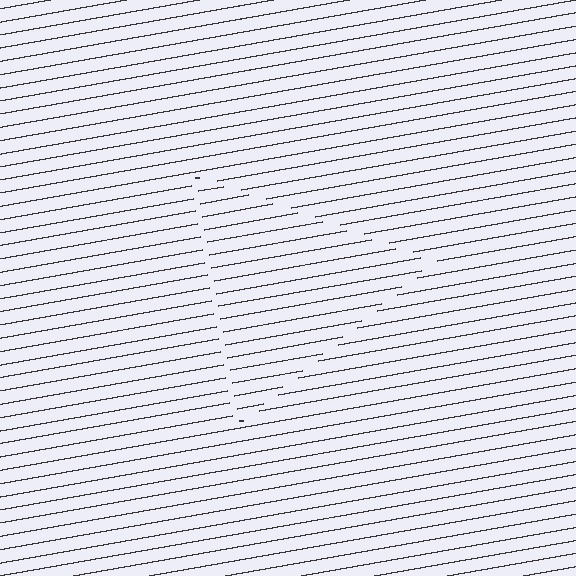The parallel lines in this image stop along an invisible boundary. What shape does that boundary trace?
An illusory triangle. The interior of the shape contains the same grating, shifted by half a period — the contour is defined by the phase discontinuity where line-ends from the inner and outer gratings abut.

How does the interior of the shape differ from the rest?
The interior of the shape contains the same grating, shifted by half a period — the contour is defined by the phase discontinuity where line-ends from the inner and outer gratings abut.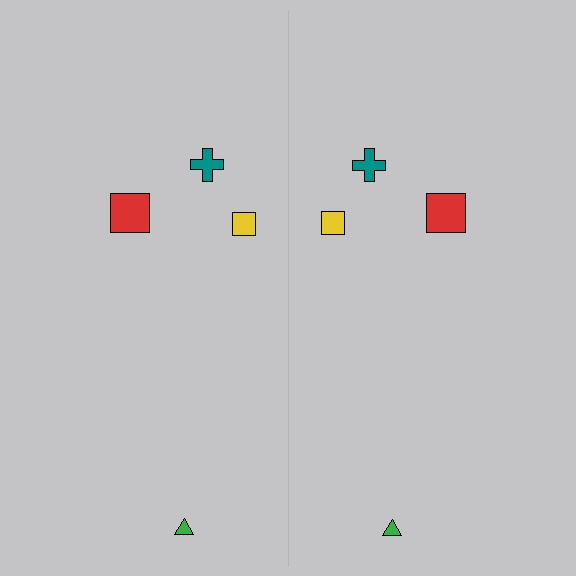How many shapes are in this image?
There are 8 shapes in this image.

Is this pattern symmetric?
Yes, this pattern has bilateral (reflection) symmetry.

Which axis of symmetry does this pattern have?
The pattern has a vertical axis of symmetry running through the center of the image.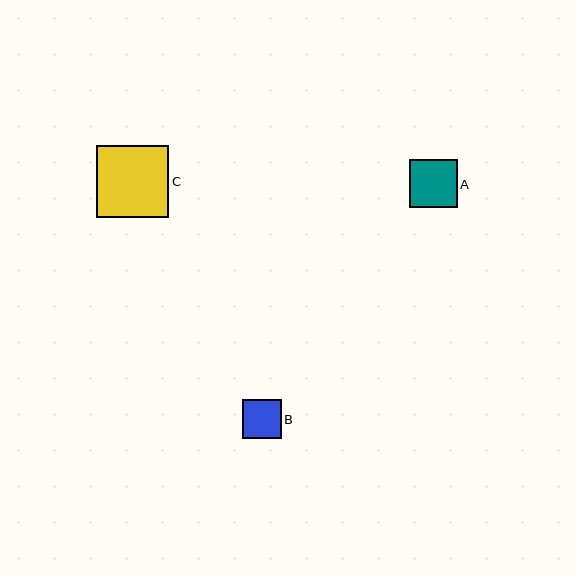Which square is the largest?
Square C is the largest with a size of approximately 72 pixels.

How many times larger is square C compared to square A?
Square C is approximately 1.5 times the size of square A.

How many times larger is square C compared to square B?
Square C is approximately 1.8 times the size of square B.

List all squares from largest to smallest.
From largest to smallest: C, A, B.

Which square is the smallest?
Square B is the smallest with a size of approximately 39 pixels.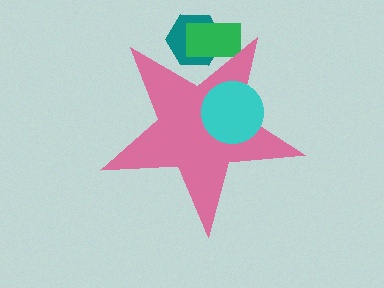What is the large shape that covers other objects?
A pink star.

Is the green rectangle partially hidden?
Yes, the green rectangle is partially hidden behind the pink star.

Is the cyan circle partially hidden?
No, the cyan circle is fully visible.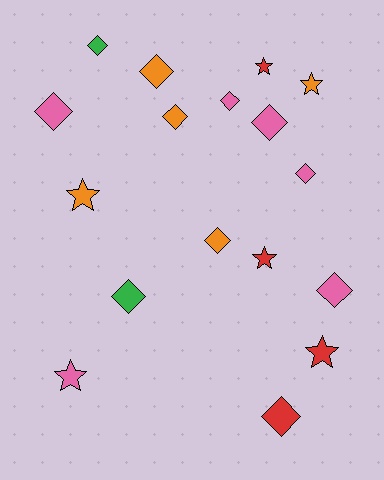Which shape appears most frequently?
Diamond, with 11 objects.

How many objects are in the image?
There are 17 objects.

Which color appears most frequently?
Pink, with 6 objects.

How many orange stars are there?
There are 2 orange stars.